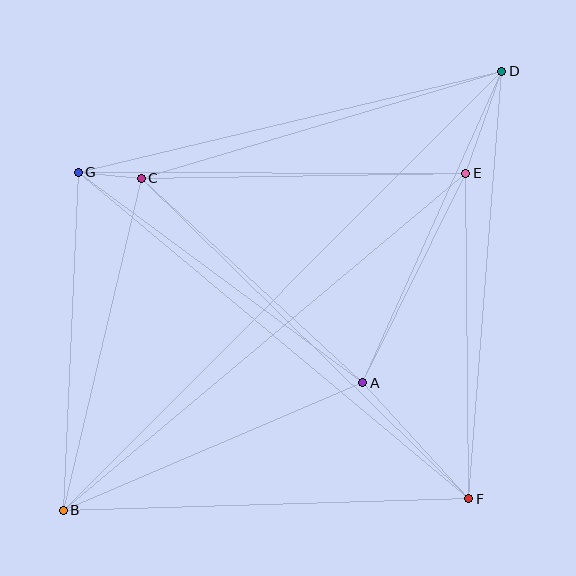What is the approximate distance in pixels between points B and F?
The distance between B and F is approximately 405 pixels.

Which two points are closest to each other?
Points C and G are closest to each other.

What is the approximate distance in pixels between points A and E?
The distance between A and E is approximately 233 pixels.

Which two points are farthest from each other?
Points B and D are farthest from each other.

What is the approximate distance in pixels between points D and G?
The distance between D and G is approximately 435 pixels.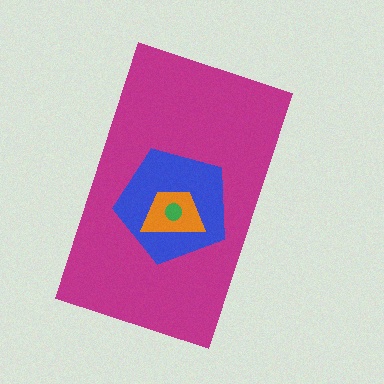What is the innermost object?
The green circle.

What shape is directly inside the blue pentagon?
The orange trapezoid.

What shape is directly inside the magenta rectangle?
The blue pentagon.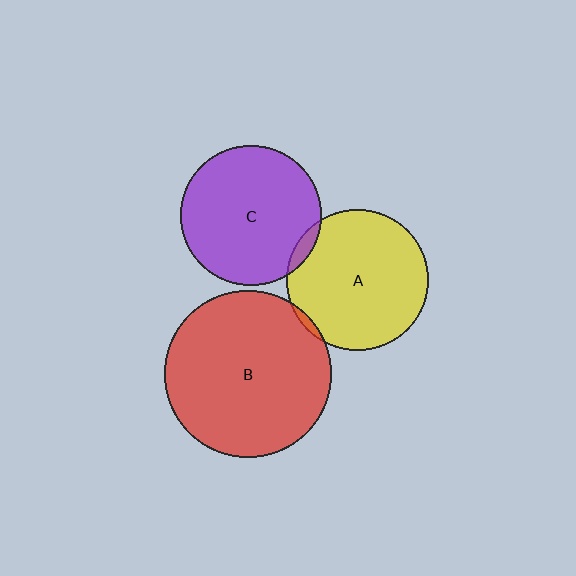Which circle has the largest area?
Circle B (red).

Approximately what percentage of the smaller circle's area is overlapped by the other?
Approximately 5%.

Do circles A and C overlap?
Yes.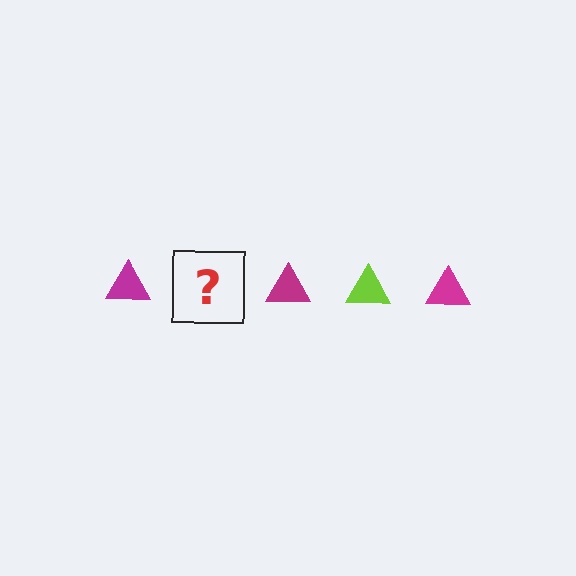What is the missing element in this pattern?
The missing element is a lime triangle.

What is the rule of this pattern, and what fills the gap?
The rule is that the pattern cycles through magenta, lime triangles. The gap should be filled with a lime triangle.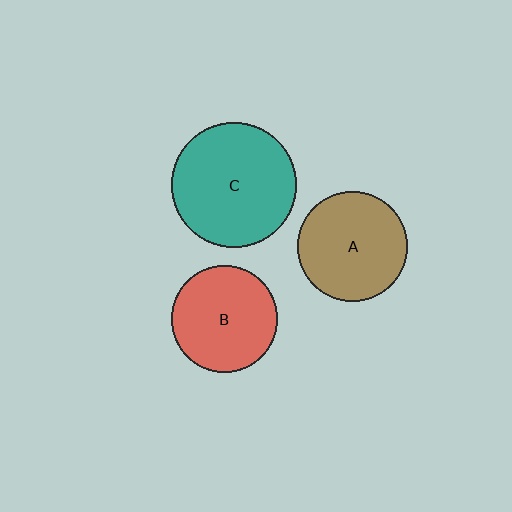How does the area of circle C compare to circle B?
Approximately 1.4 times.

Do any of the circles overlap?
No, none of the circles overlap.